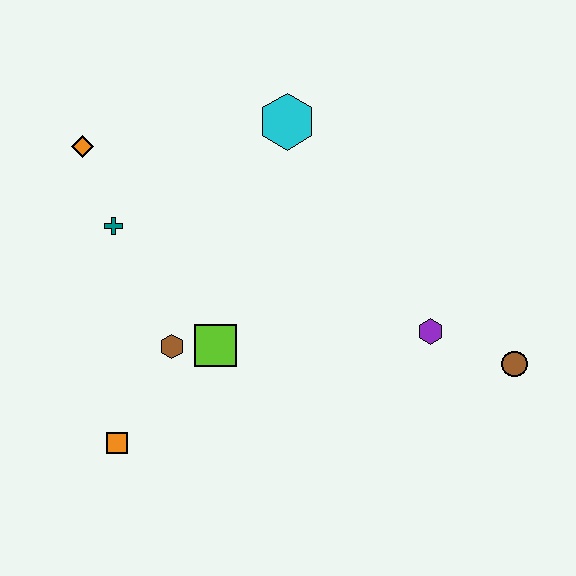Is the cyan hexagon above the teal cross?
Yes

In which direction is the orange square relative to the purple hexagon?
The orange square is to the left of the purple hexagon.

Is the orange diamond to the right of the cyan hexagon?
No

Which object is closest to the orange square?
The brown hexagon is closest to the orange square.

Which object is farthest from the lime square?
The brown circle is farthest from the lime square.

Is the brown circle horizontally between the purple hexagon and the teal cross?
No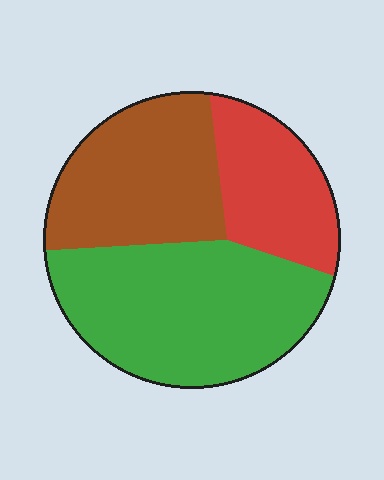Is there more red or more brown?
Brown.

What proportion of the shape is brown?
Brown takes up about one third (1/3) of the shape.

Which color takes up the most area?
Green, at roughly 45%.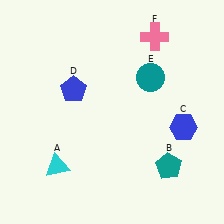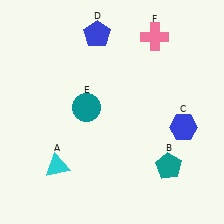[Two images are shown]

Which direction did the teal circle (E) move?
The teal circle (E) moved left.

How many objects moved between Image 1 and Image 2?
2 objects moved between the two images.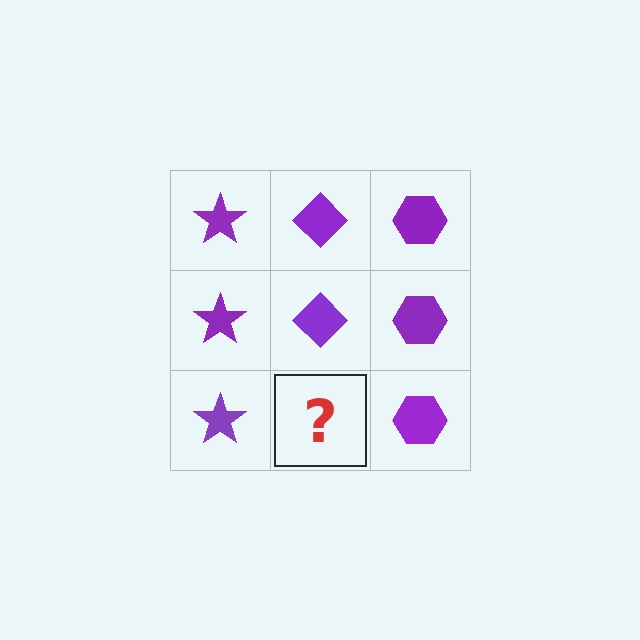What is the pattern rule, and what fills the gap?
The rule is that each column has a consistent shape. The gap should be filled with a purple diamond.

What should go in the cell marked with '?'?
The missing cell should contain a purple diamond.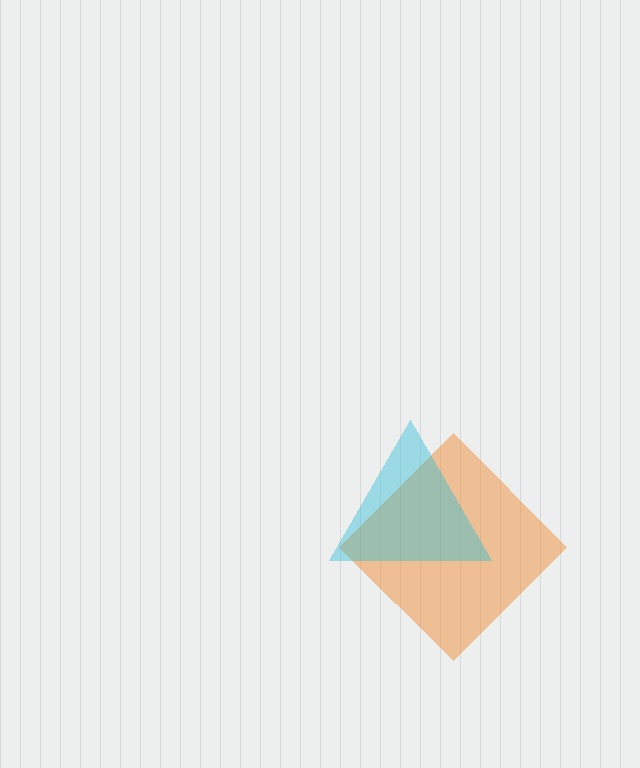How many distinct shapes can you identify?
There are 2 distinct shapes: an orange diamond, a cyan triangle.